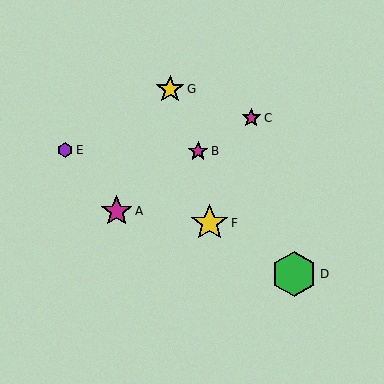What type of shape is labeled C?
Shape C is a magenta star.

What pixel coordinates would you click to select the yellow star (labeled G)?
Click at (170, 89) to select the yellow star G.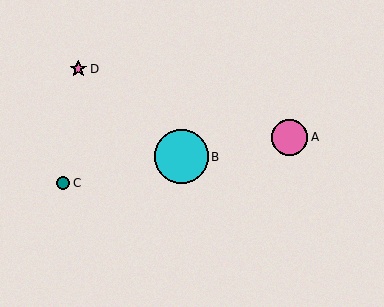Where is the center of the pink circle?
The center of the pink circle is at (289, 137).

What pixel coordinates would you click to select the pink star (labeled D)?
Click at (78, 69) to select the pink star D.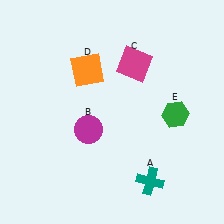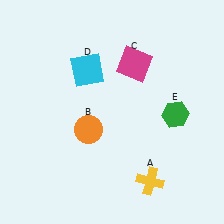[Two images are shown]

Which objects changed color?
A changed from teal to yellow. B changed from magenta to orange. D changed from orange to cyan.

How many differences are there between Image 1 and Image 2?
There are 3 differences between the two images.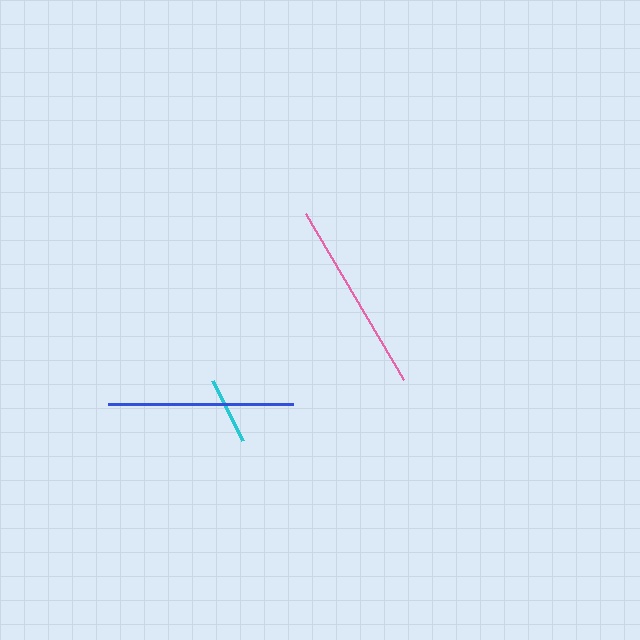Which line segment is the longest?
The pink line is the longest at approximately 192 pixels.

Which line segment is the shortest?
The cyan line is the shortest at approximately 67 pixels.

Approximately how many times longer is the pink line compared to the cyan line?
The pink line is approximately 2.9 times the length of the cyan line.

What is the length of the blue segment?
The blue segment is approximately 185 pixels long.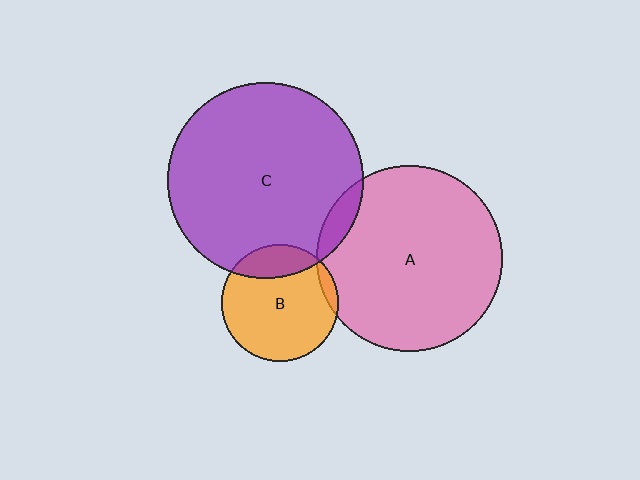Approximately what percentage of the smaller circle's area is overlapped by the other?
Approximately 5%.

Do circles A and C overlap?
Yes.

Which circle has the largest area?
Circle C (purple).